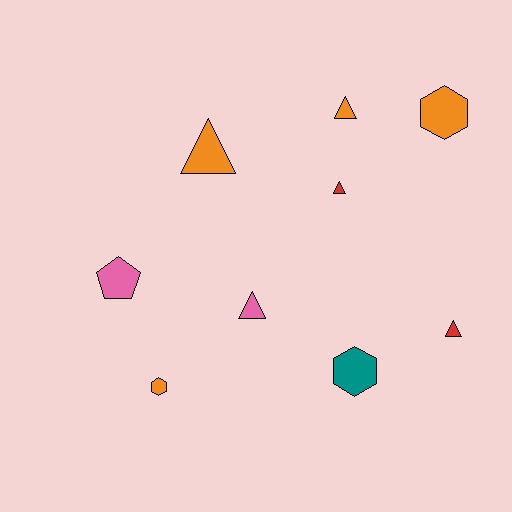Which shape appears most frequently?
Triangle, with 5 objects.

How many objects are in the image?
There are 9 objects.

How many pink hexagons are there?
There are no pink hexagons.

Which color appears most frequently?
Orange, with 4 objects.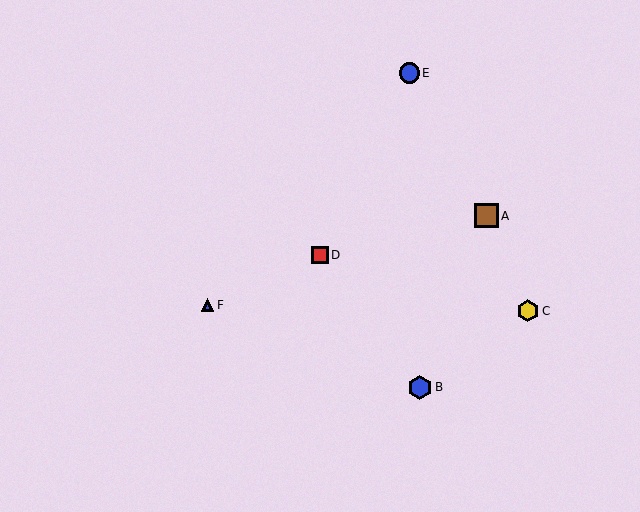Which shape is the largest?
The blue hexagon (labeled B) is the largest.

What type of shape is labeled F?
Shape F is a blue triangle.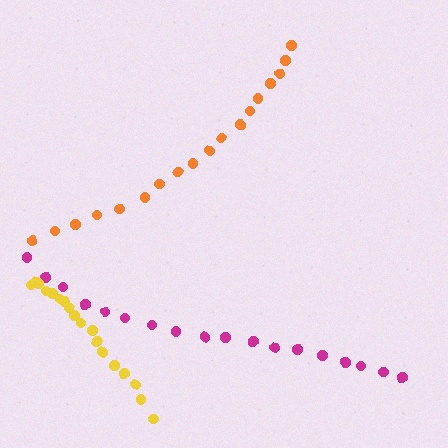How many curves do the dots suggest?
There are 3 distinct paths.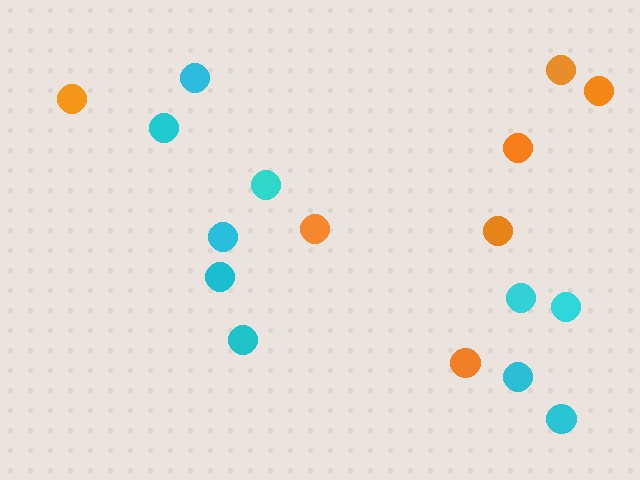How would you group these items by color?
There are 2 groups: one group of cyan circles (10) and one group of orange circles (7).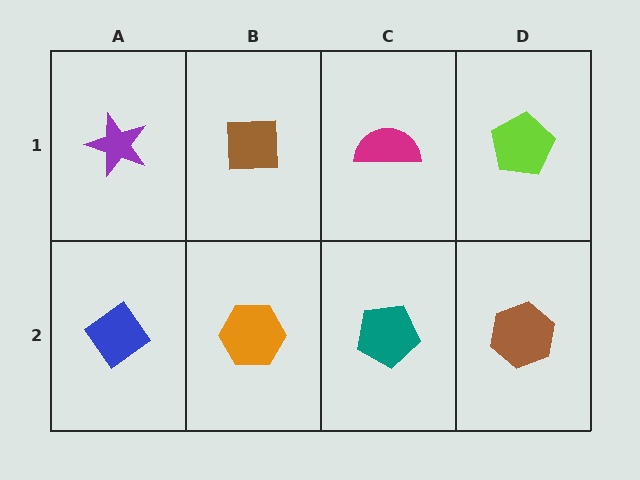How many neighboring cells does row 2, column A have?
2.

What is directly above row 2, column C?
A magenta semicircle.